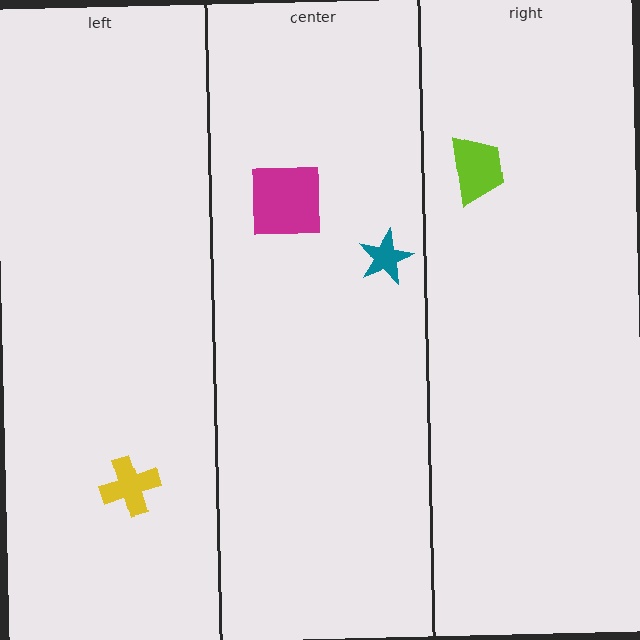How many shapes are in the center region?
2.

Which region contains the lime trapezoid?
The right region.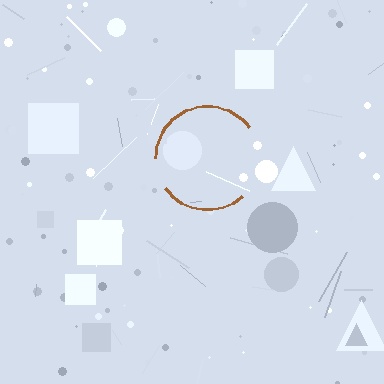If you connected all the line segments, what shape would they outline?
They would outline a circle.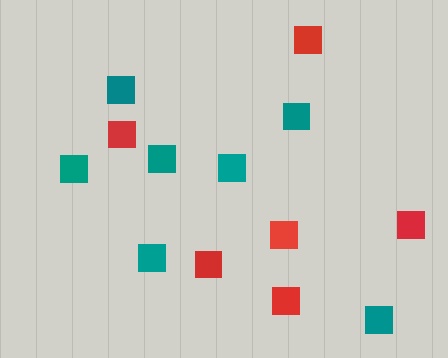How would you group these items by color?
There are 2 groups: one group of red squares (6) and one group of teal squares (7).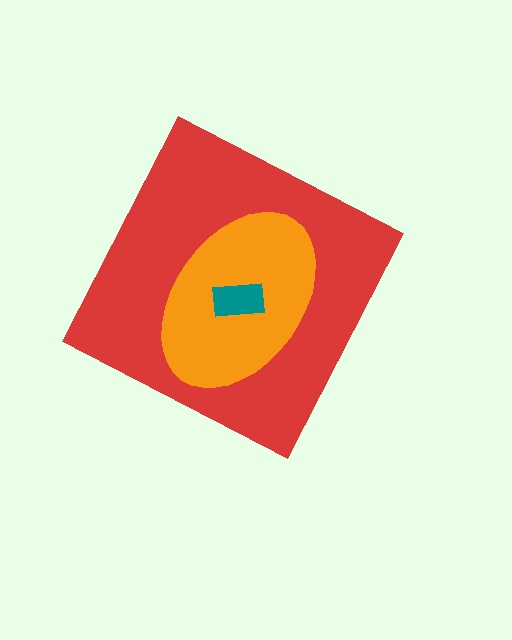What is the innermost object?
The teal rectangle.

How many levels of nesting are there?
3.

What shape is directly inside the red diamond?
The orange ellipse.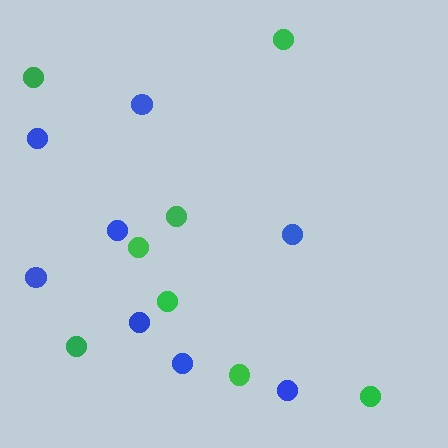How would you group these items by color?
There are 2 groups: one group of blue circles (8) and one group of green circles (8).